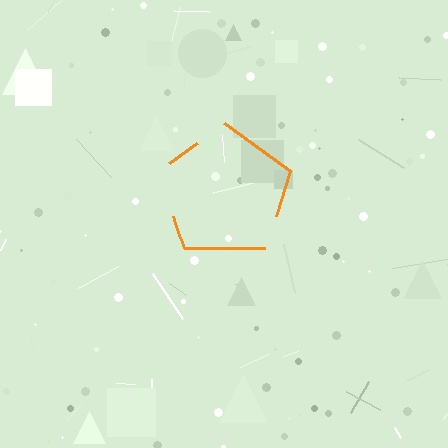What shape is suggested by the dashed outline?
The dashed outline suggests a pentagon.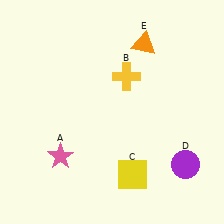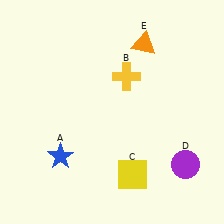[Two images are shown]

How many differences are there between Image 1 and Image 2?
There is 1 difference between the two images.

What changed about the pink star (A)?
In Image 1, A is pink. In Image 2, it changed to blue.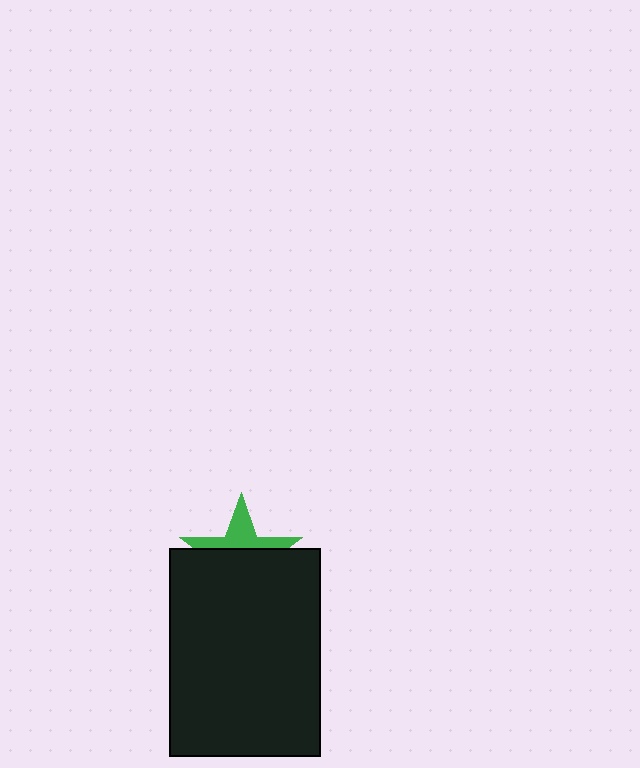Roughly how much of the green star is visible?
A small part of it is visible (roughly 37%).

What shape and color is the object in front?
The object in front is a black rectangle.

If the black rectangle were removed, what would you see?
You would see the complete green star.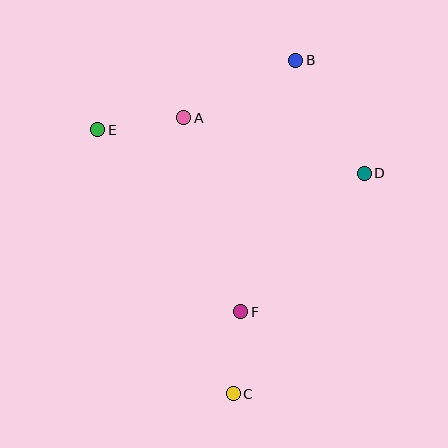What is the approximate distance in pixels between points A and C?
The distance between A and C is approximately 281 pixels.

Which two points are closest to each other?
Points C and F are closest to each other.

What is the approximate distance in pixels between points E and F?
The distance between E and F is approximately 231 pixels.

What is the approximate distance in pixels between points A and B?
The distance between A and B is approximately 126 pixels.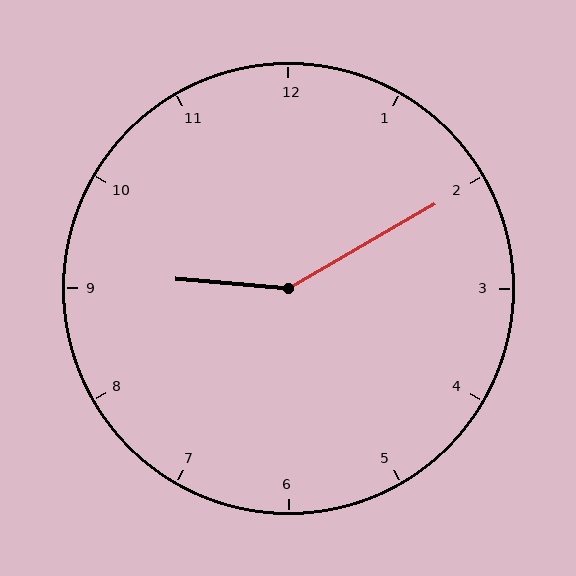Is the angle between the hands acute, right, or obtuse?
It is obtuse.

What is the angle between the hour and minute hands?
Approximately 145 degrees.